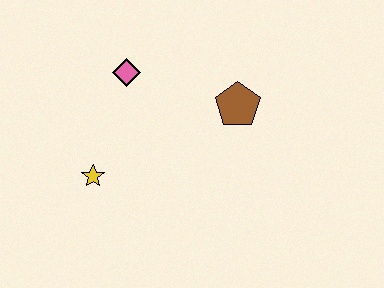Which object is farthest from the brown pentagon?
The yellow star is farthest from the brown pentagon.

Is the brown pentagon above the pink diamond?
No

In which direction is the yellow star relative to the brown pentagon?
The yellow star is to the left of the brown pentagon.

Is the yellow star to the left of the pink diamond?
Yes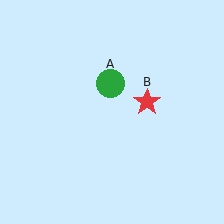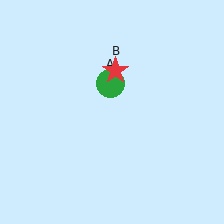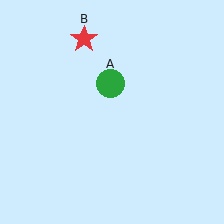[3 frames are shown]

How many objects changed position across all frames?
1 object changed position: red star (object B).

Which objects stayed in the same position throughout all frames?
Green circle (object A) remained stationary.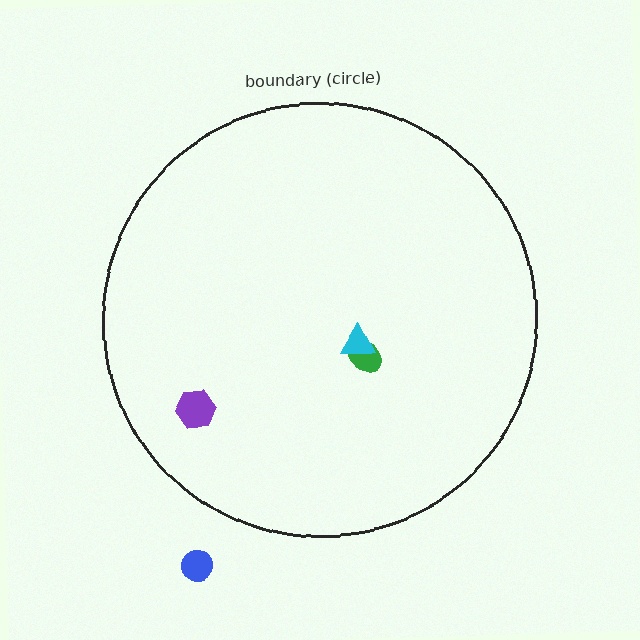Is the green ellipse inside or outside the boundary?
Inside.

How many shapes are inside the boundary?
3 inside, 1 outside.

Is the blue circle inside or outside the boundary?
Outside.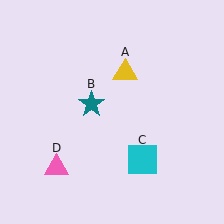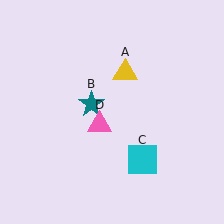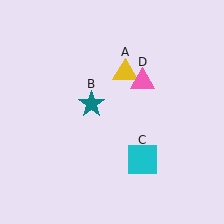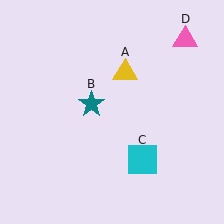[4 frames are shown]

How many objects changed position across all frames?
1 object changed position: pink triangle (object D).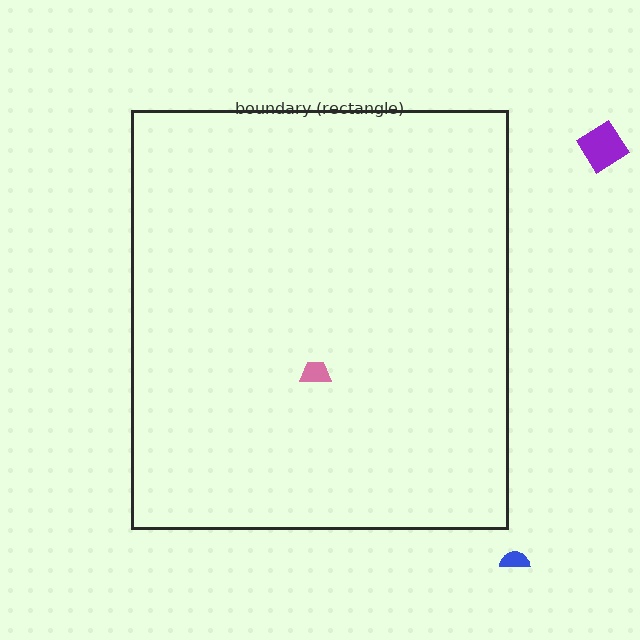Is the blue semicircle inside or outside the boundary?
Outside.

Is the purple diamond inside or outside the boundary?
Outside.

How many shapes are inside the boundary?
1 inside, 2 outside.